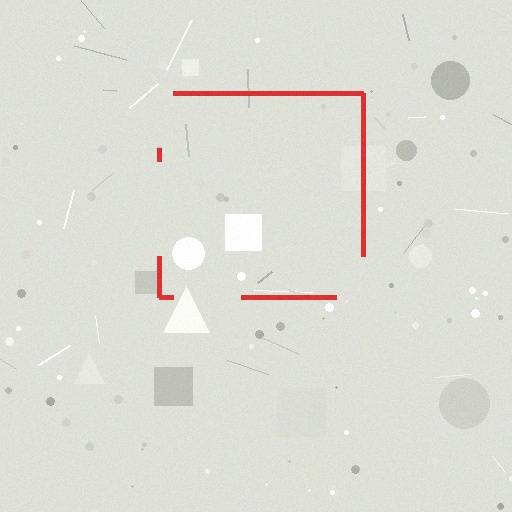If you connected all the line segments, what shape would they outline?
They would outline a square.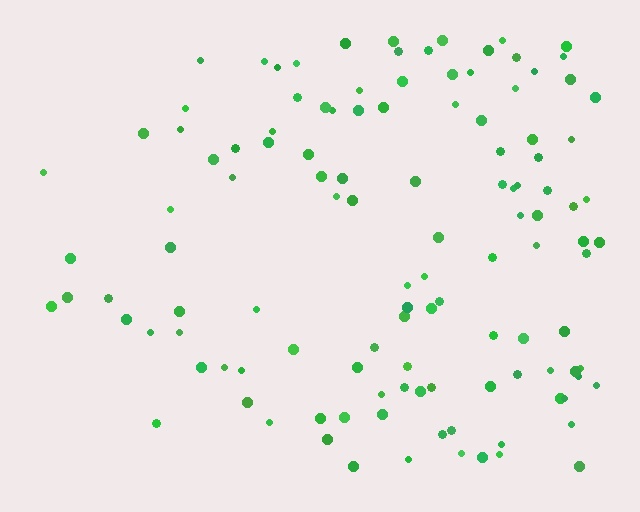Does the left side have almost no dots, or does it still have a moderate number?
Still a moderate number, just noticeably fewer than the right.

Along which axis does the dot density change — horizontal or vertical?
Horizontal.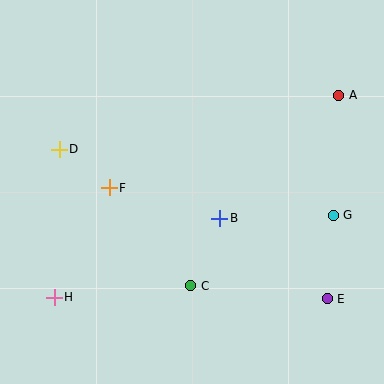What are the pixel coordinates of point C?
Point C is at (191, 286).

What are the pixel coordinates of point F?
Point F is at (109, 188).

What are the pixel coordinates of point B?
Point B is at (220, 218).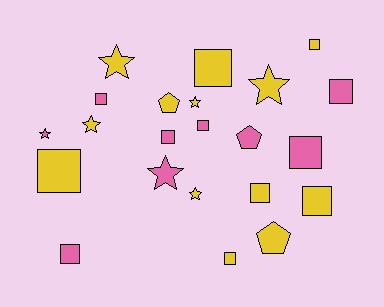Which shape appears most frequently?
Square, with 12 objects.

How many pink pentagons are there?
There is 1 pink pentagon.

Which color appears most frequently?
Yellow, with 13 objects.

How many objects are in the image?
There are 22 objects.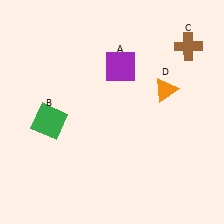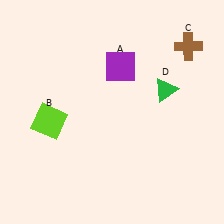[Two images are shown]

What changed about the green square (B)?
In Image 1, B is green. In Image 2, it changed to lime.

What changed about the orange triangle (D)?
In Image 1, D is orange. In Image 2, it changed to green.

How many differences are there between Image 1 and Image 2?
There are 2 differences between the two images.